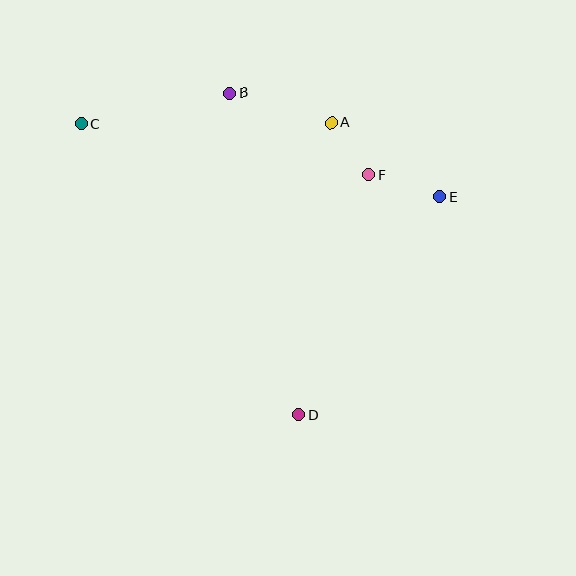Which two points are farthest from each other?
Points C and E are farthest from each other.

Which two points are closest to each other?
Points A and F are closest to each other.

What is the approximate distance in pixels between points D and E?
The distance between D and E is approximately 259 pixels.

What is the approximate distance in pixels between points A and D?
The distance between A and D is approximately 294 pixels.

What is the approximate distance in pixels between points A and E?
The distance between A and E is approximately 131 pixels.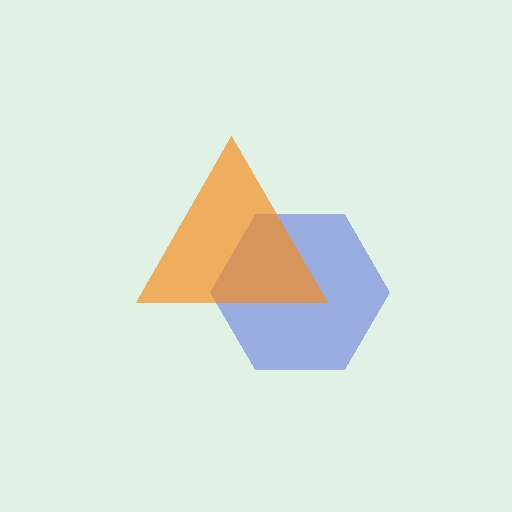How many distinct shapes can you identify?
There are 2 distinct shapes: a blue hexagon, an orange triangle.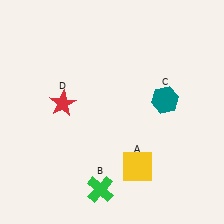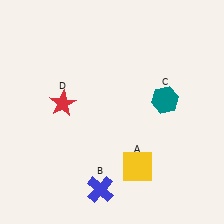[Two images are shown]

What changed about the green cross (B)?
In Image 1, B is green. In Image 2, it changed to blue.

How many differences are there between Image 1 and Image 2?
There is 1 difference between the two images.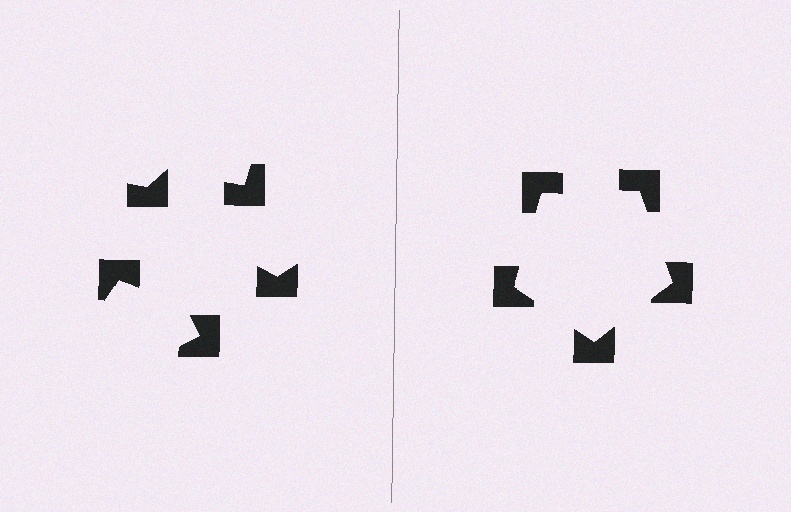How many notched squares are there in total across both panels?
10 — 5 on each side.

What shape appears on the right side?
An illusory pentagon.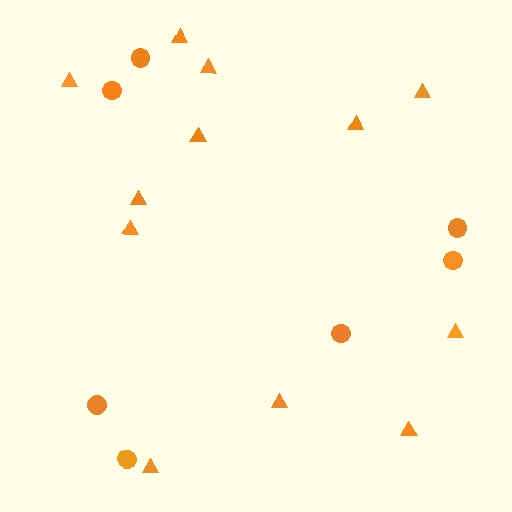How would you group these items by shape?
There are 2 groups: one group of triangles (12) and one group of circles (7).